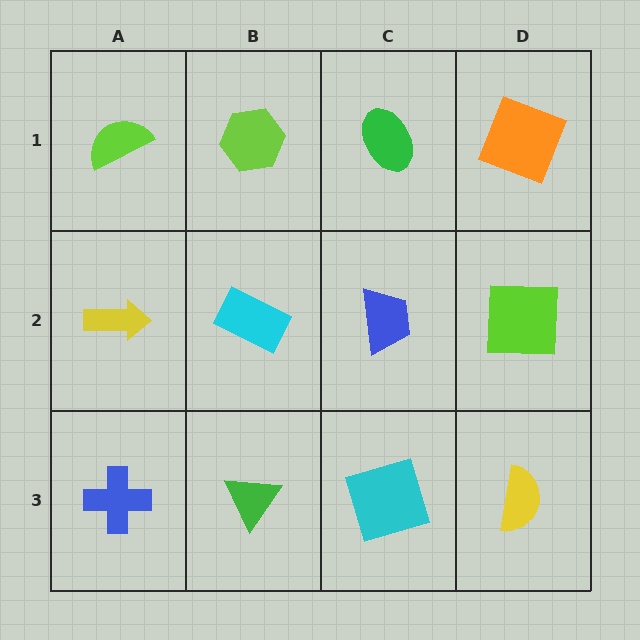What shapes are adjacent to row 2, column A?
A lime semicircle (row 1, column A), a blue cross (row 3, column A), a cyan rectangle (row 2, column B).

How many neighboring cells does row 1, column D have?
2.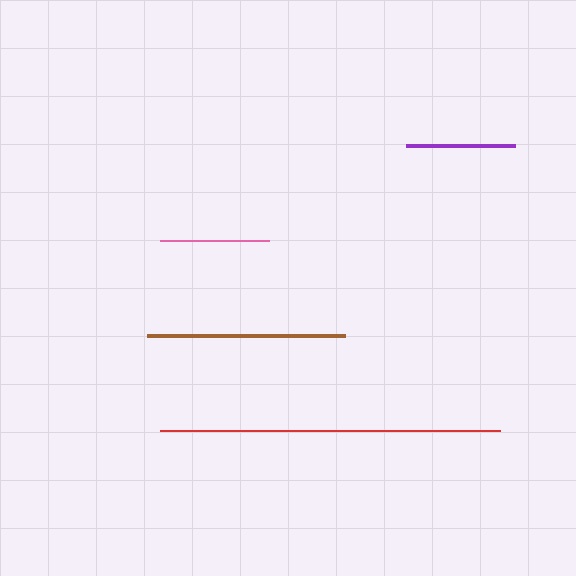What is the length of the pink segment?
The pink segment is approximately 109 pixels long.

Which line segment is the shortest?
The purple line is the shortest at approximately 109 pixels.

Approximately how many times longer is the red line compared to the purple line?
The red line is approximately 3.1 times the length of the purple line.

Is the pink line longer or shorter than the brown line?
The brown line is longer than the pink line.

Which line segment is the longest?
The red line is the longest at approximately 340 pixels.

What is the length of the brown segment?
The brown segment is approximately 198 pixels long.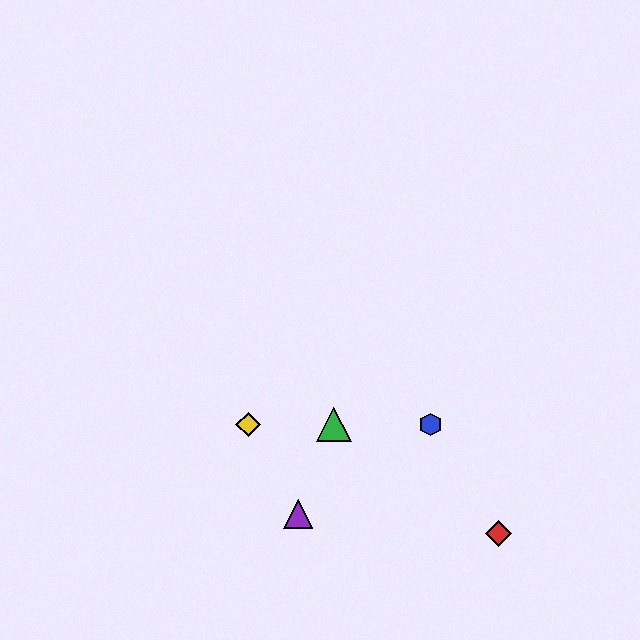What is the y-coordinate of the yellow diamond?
The yellow diamond is at y≈424.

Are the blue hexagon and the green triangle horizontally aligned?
Yes, both are at y≈424.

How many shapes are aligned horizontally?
3 shapes (the blue hexagon, the green triangle, the yellow diamond) are aligned horizontally.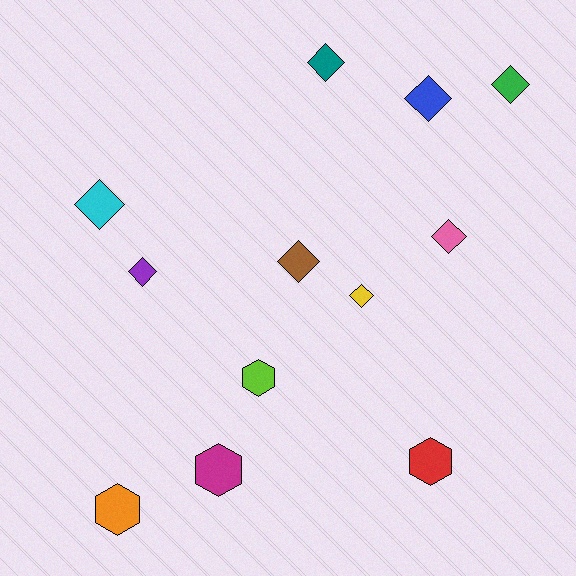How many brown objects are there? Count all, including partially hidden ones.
There is 1 brown object.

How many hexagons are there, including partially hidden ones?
There are 4 hexagons.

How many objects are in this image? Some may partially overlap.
There are 12 objects.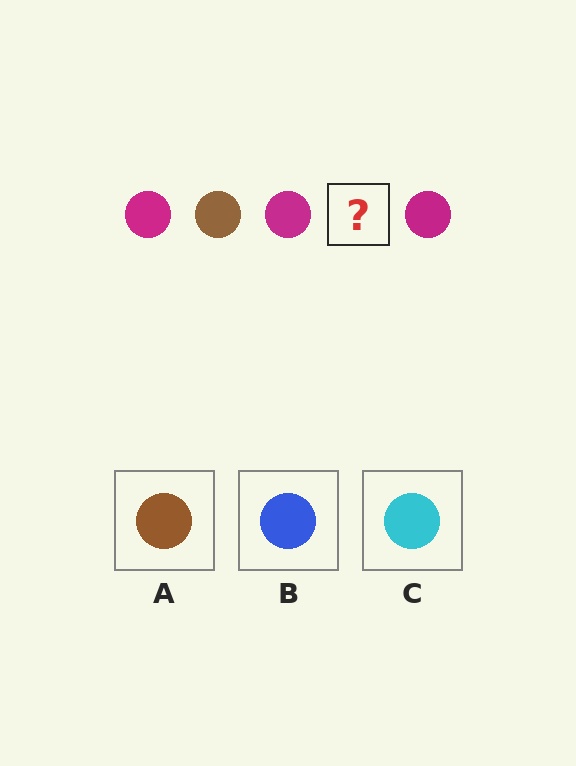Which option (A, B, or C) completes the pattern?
A.